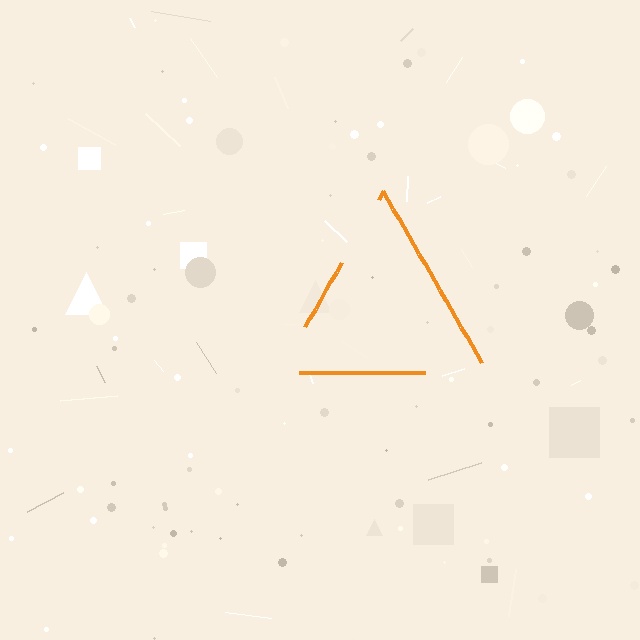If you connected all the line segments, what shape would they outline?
They would outline a triangle.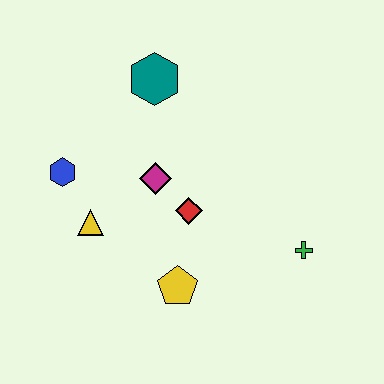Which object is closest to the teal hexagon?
The magenta diamond is closest to the teal hexagon.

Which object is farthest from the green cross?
The blue hexagon is farthest from the green cross.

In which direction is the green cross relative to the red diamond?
The green cross is to the right of the red diamond.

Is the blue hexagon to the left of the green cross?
Yes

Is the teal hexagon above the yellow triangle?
Yes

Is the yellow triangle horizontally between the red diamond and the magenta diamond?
No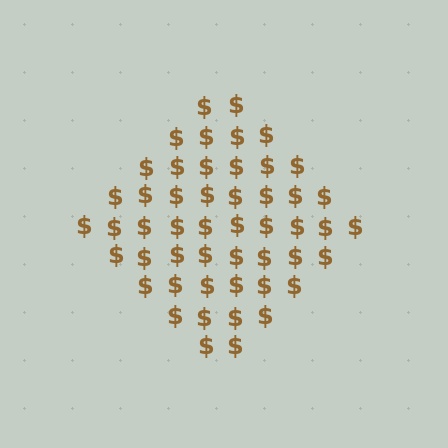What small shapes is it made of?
It is made of small dollar signs.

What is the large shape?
The large shape is a diamond.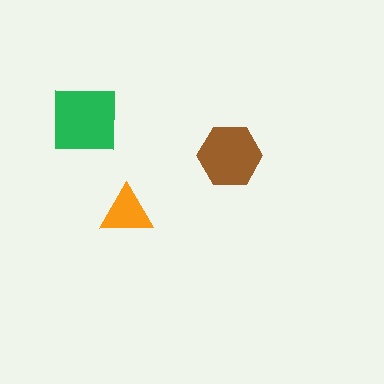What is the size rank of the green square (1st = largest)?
1st.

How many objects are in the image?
There are 3 objects in the image.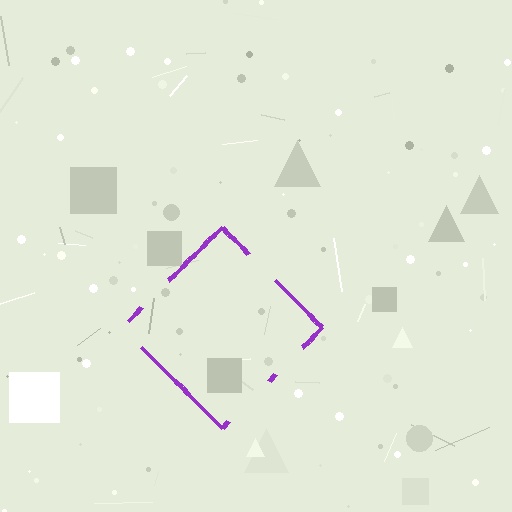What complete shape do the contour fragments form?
The contour fragments form a diamond.